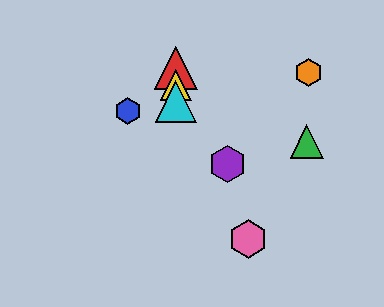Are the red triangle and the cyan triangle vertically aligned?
Yes, both are at x≈176.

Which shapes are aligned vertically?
The red triangle, the yellow triangle, the cyan triangle are aligned vertically.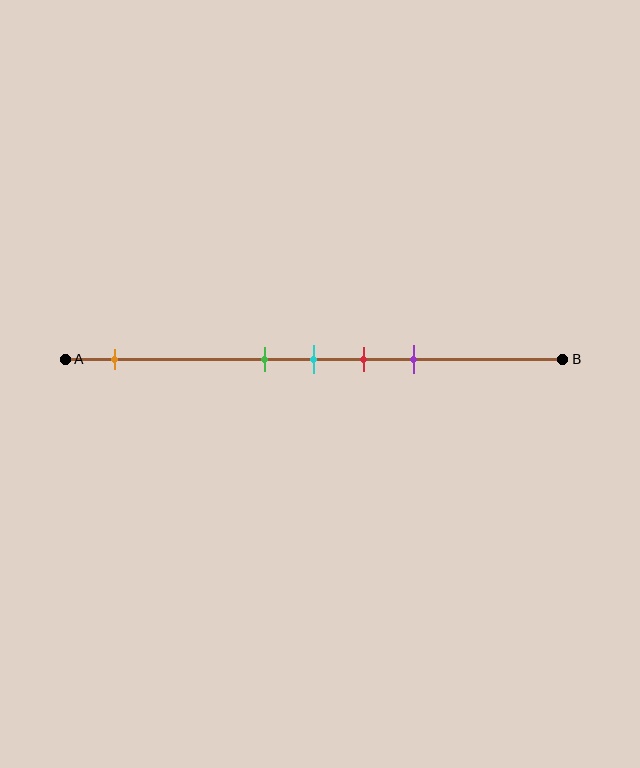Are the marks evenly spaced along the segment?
No, the marks are not evenly spaced.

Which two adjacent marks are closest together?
The green and cyan marks are the closest adjacent pair.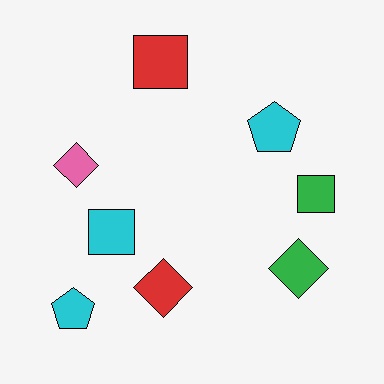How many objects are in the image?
There are 8 objects.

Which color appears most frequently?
Cyan, with 3 objects.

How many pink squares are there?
There are no pink squares.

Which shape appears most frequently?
Diamond, with 3 objects.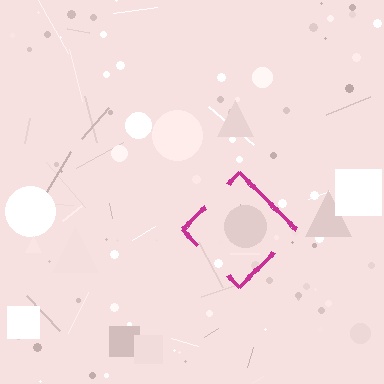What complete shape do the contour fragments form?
The contour fragments form a diamond.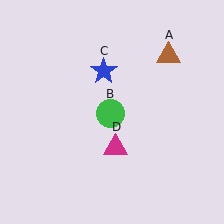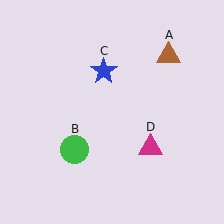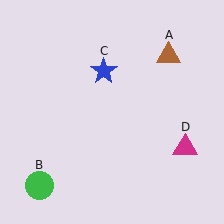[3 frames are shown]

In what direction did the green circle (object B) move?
The green circle (object B) moved down and to the left.